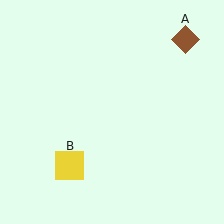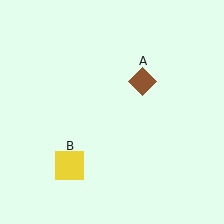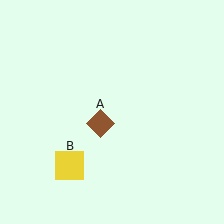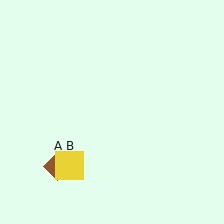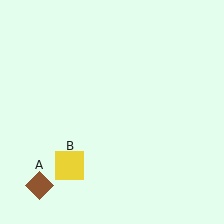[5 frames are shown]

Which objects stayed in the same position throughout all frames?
Yellow square (object B) remained stationary.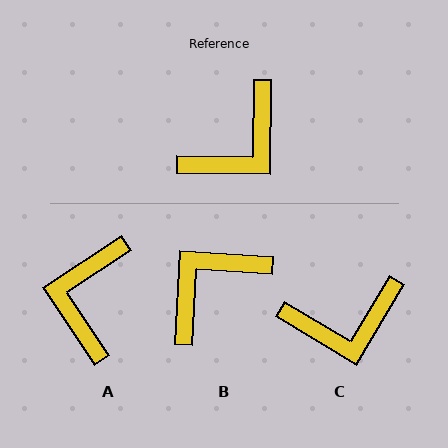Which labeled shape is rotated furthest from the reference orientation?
B, about 177 degrees away.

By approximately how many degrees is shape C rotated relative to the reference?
Approximately 30 degrees clockwise.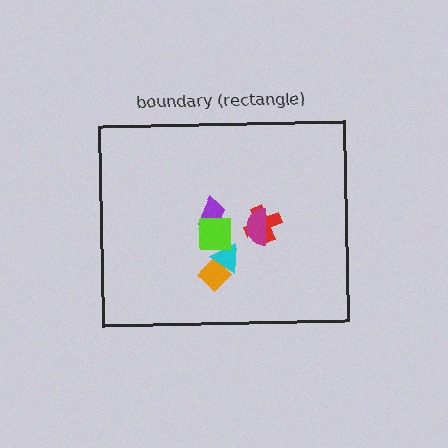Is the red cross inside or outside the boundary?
Inside.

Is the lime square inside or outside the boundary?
Inside.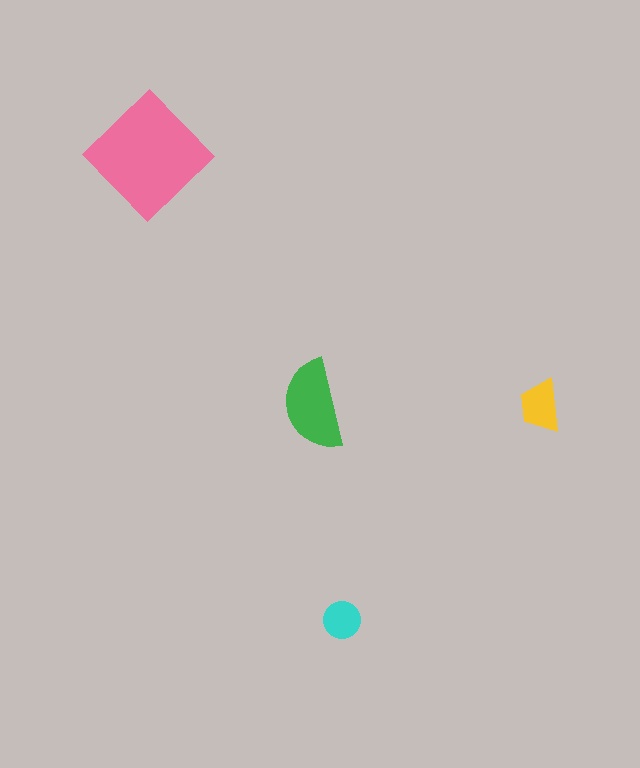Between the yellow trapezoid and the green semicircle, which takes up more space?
The green semicircle.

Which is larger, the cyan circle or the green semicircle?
The green semicircle.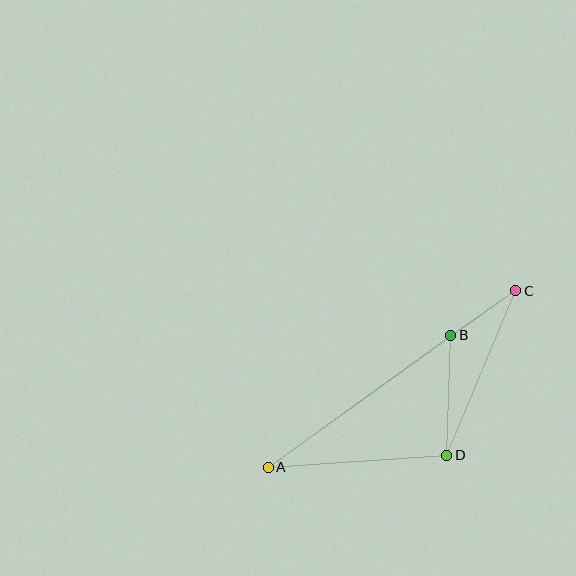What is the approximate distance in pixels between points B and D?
The distance between B and D is approximately 120 pixels.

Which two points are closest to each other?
Points B and C are closest to each other.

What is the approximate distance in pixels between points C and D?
The distance between C and D is approximately 178 pixels.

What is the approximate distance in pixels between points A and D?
The distance between A and D is approximately 179 pixels.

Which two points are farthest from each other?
Points A and C are farthest from each other.